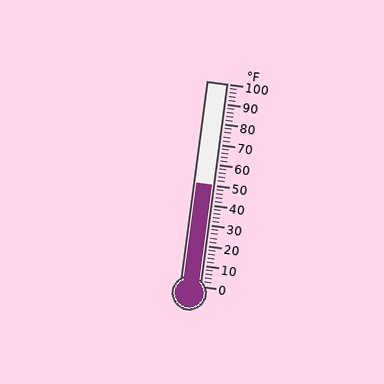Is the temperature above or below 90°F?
The temperature is below 90°F.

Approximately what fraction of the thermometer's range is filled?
The thermometer is filled to approximately 50% of its range.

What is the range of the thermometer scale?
The thermometer scale ranges from 0°F to 100°F.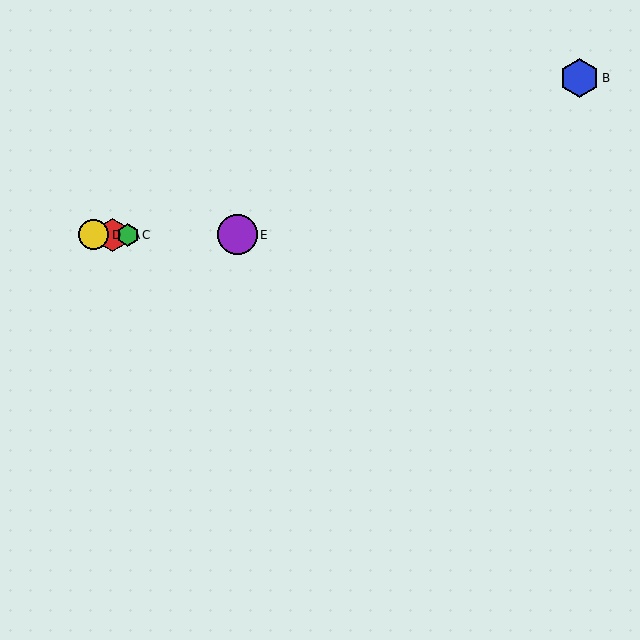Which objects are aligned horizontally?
Objects A, C, D, E are aligned horizontally.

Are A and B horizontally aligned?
No, A is at y≈235 and B is at y≈78.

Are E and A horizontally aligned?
Yes, both are at y≈235.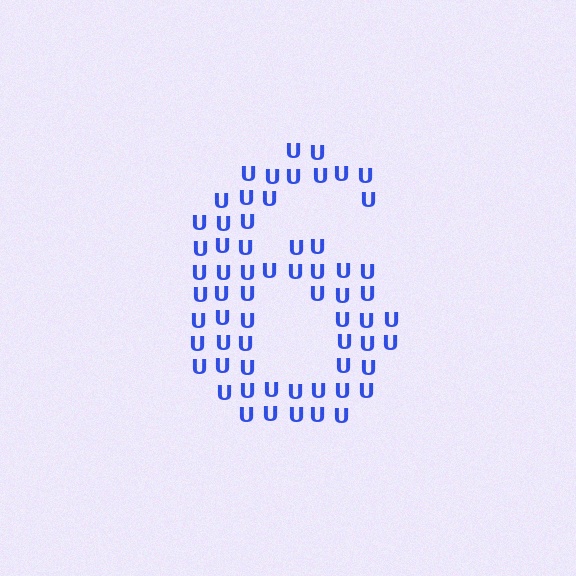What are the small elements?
The small elements are letter U's.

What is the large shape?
The large shape is the digit 6.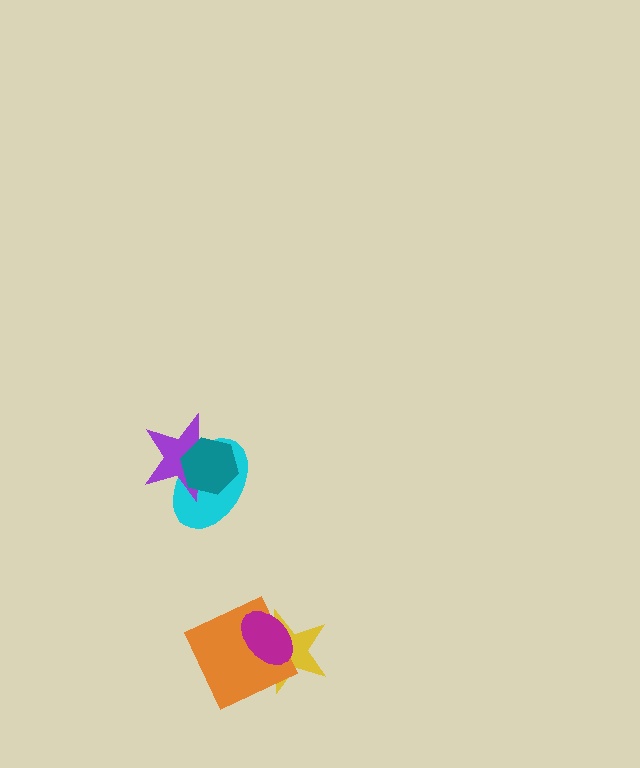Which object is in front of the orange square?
The magenta ellipse is in front of the orange square.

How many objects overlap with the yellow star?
2 objects overlap with the yellow star.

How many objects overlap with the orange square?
2 objects overlap with the orange square.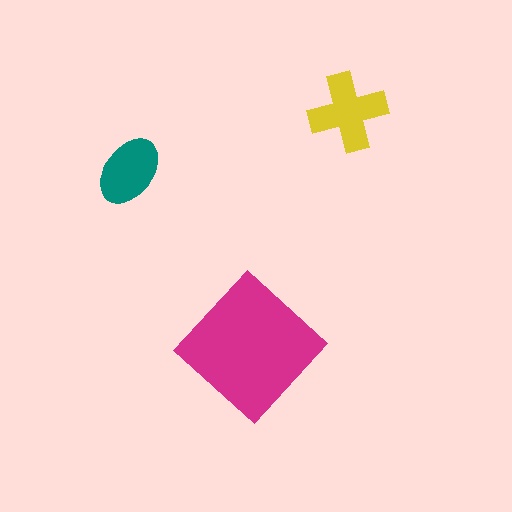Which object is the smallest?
The teal ellipse.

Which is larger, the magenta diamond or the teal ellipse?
The magenta diamond.